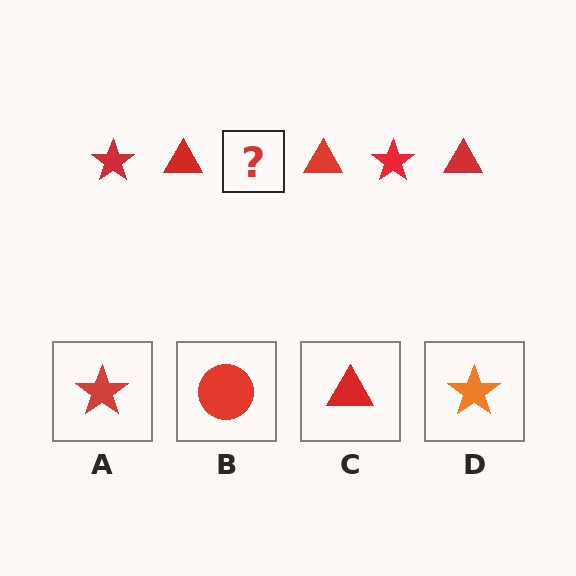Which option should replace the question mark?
Option A.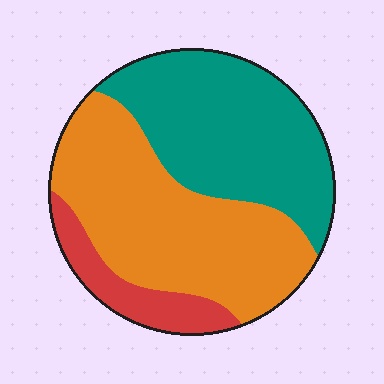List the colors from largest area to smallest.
From largest to smallest: orange, teal, red.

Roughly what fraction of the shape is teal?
Teal takes up about two fifths (2/5) of the shape.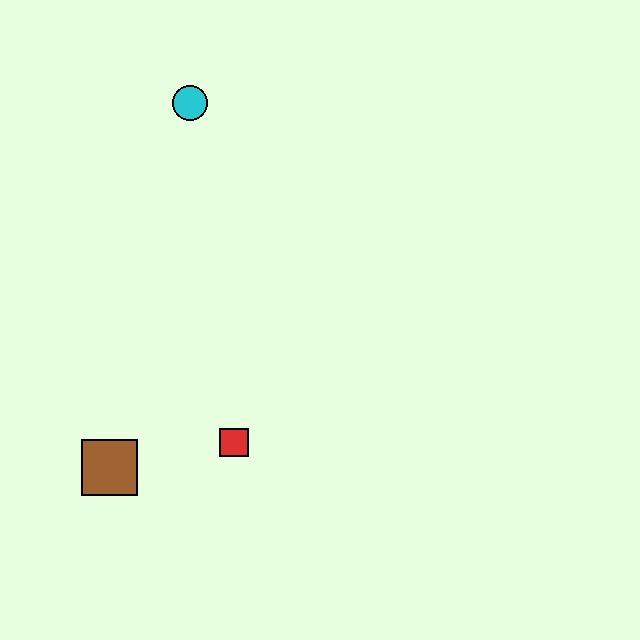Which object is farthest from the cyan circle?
The brown square is farthest from the cyan circle.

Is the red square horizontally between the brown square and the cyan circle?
No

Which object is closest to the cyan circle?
The red square is closest to the cyan circle.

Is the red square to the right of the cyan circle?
Yes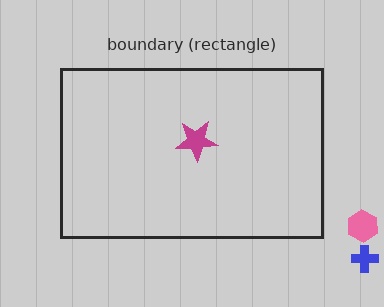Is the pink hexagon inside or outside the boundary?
Outside.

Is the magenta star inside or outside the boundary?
Inside.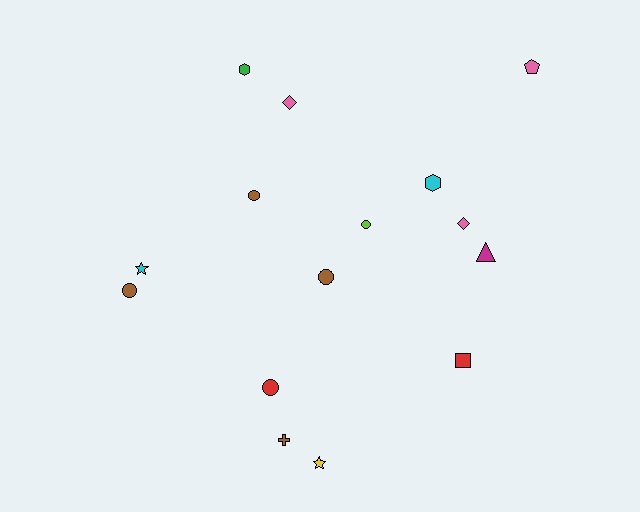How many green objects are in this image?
There is 1 green object.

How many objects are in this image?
There are 15 objects.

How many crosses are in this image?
There is 1 cross.